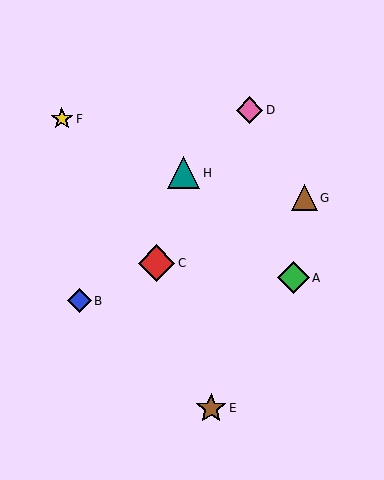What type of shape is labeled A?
Shape A is a green diamond.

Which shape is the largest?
The red diamond (labeled C) is the largest.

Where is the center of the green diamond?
The center of the green diamond is at (293, 278).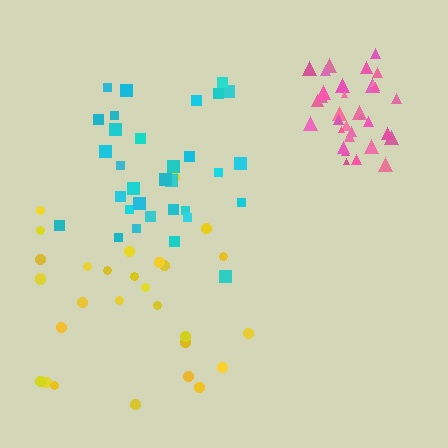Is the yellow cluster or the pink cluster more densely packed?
Pink.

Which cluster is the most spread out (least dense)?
Yellow.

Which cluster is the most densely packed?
Pink.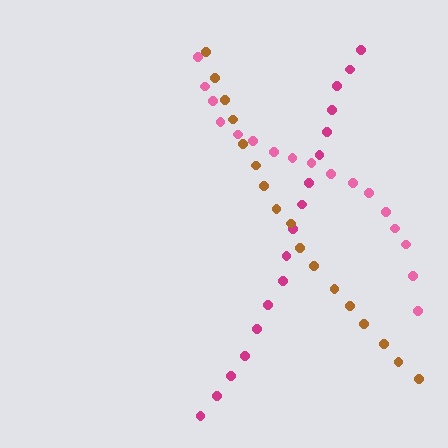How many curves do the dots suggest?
There are 3 distinct paths.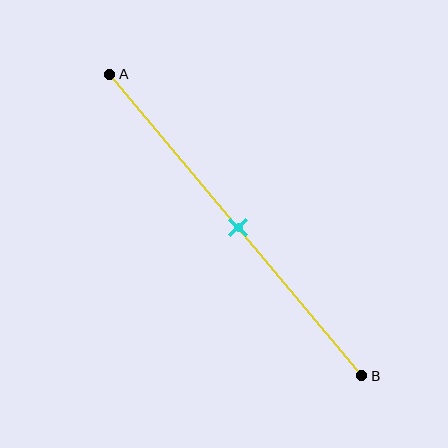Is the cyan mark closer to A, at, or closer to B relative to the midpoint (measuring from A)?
The cyan mark is approximately at the midpoint of segment AB.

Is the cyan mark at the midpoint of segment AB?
Yes, the mark is approximately at the midpoint.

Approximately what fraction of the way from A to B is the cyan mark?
The cyan mark is approximately 50% of the way from A to B.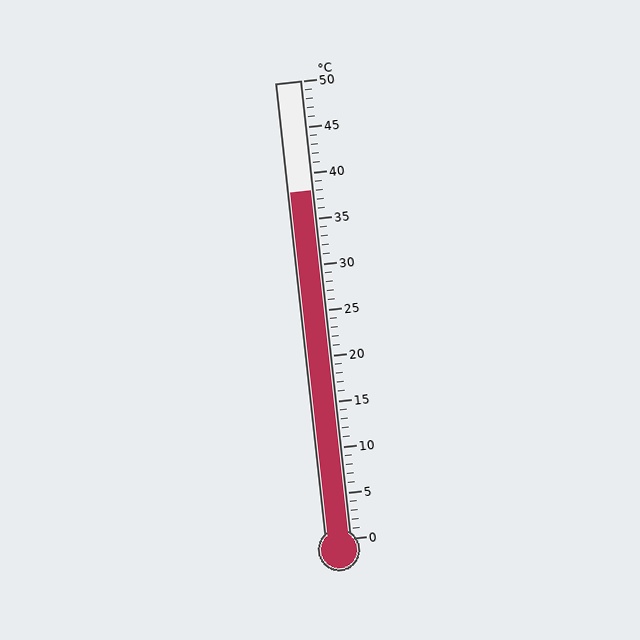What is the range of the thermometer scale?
The thermometer scale ranges from 0°C to 50°C.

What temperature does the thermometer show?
The thermometer shows approximately 38°C.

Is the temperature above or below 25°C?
The temperature is above 25°C.